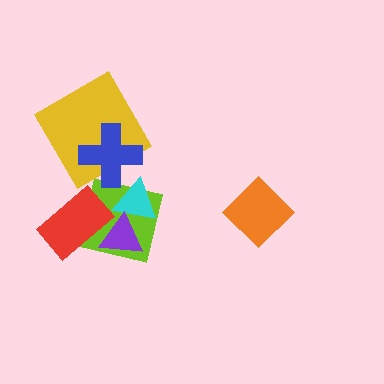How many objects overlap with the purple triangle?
3 objects overlap with the purple triangle.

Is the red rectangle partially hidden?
Yes, it is partially covered by another shape.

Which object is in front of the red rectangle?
The purple triangle is in front of the red rectangle.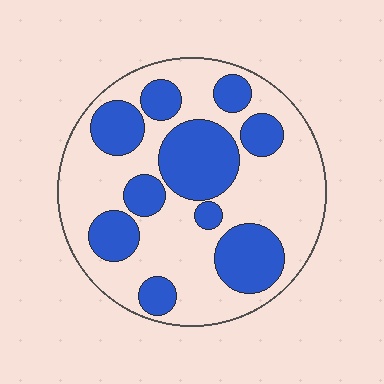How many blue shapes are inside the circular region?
10.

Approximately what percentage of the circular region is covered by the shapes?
Approximately 35%.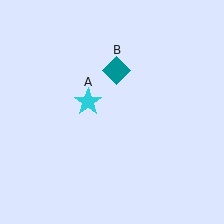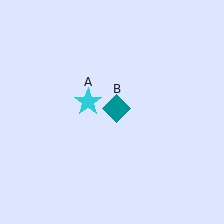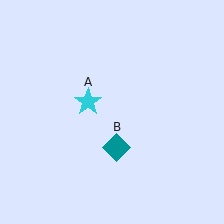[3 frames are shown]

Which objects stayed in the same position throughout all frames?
Cyan star (object A) remained stationary.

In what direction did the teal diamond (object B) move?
The teal diamond (object B) moved down.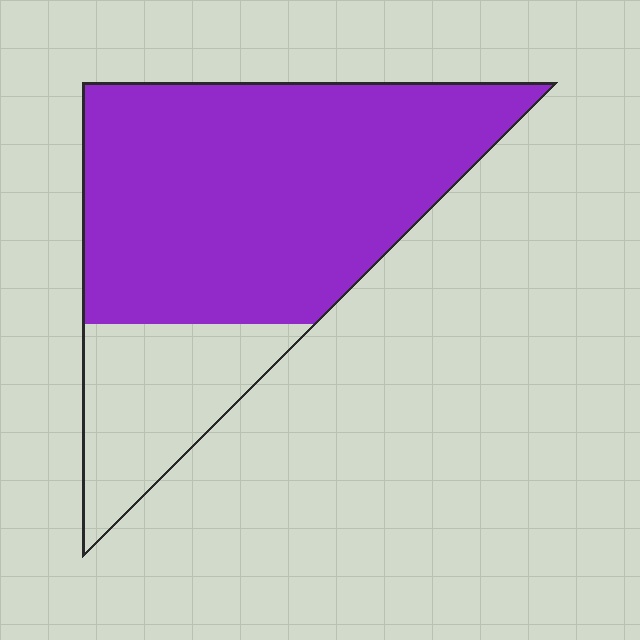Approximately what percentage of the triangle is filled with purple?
Approximately 75%.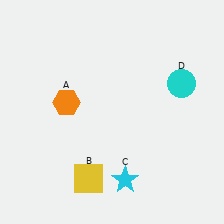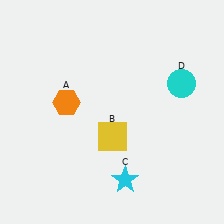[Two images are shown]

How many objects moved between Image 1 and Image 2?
1 object moved between the two images.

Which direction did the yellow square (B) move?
The yellow square (B) moved up.